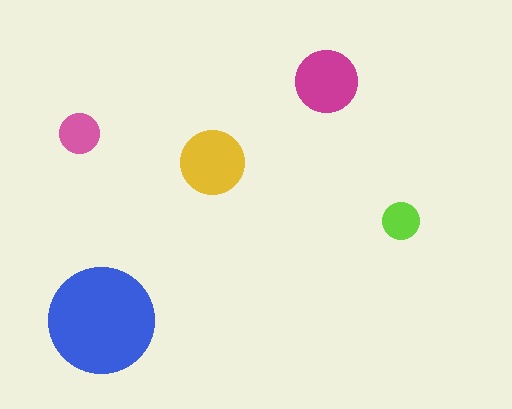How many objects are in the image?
There are 5 objects in the image.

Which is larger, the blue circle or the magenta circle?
The blue one.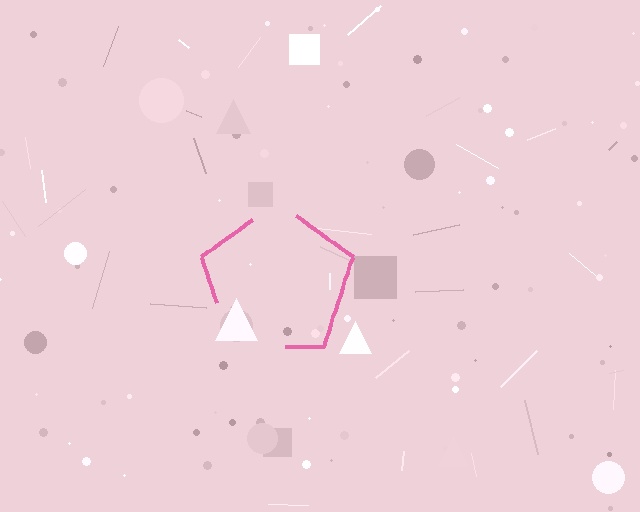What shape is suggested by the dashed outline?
The dashed outline suggests a pentagon.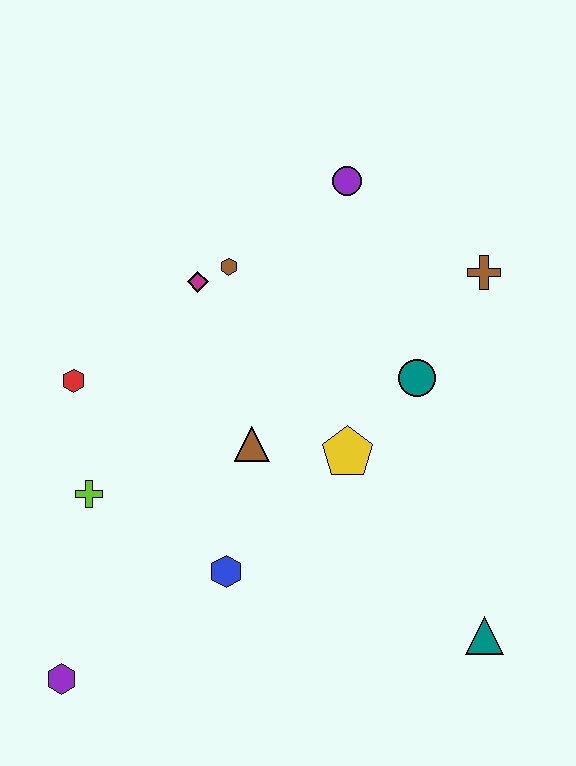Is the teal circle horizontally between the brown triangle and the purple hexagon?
No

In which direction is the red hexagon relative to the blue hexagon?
The red hexagon is above the blue hexagon.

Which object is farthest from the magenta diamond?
The teal triangle is farthest from the magenta diamond.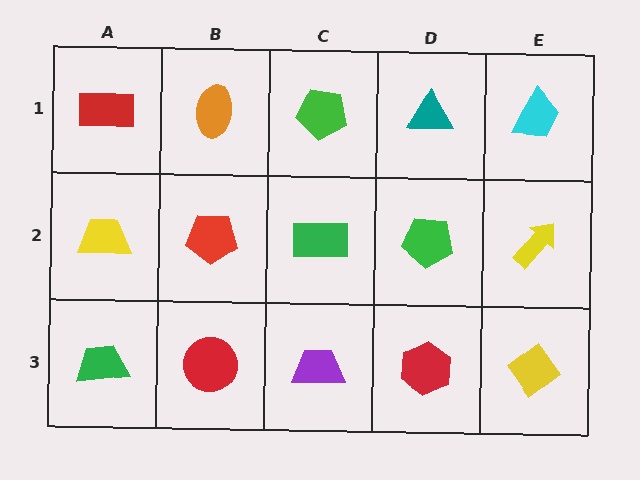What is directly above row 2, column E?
A cyan trapezoid.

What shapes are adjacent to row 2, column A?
A red rectangle (row 1, column A), a green trapezoid (row 3, column A), a red pentagon (row 2, column B).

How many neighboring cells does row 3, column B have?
3.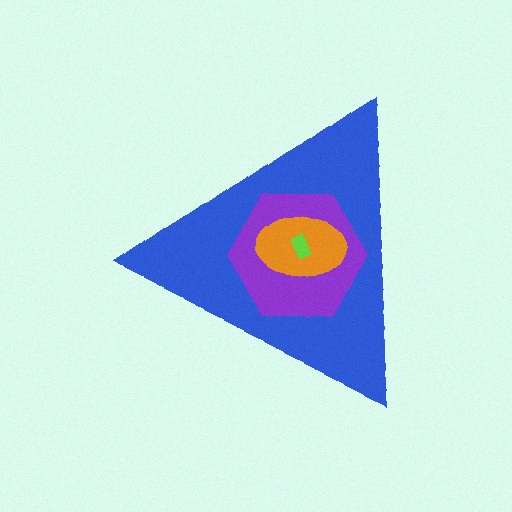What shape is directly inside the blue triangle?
The purple hexagon.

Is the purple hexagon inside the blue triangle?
Yes.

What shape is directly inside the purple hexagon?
The orange ellipse.